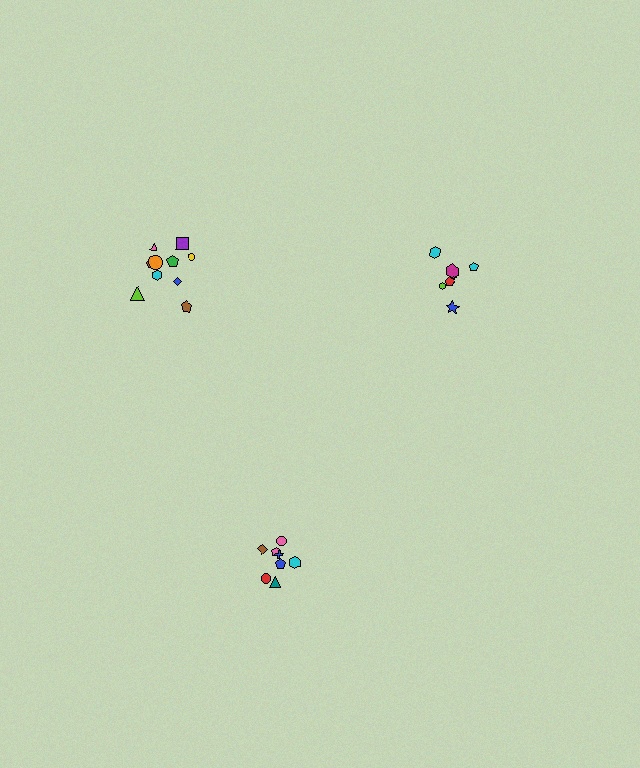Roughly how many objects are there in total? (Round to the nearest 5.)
Roughly 25 objects in total.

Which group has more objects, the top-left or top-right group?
The top-left group.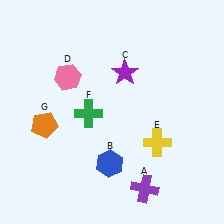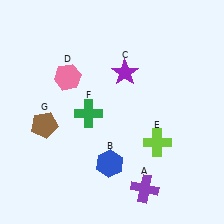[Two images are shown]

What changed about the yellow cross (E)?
In Image 1, E is yellow. In Image 2, it changed to lime.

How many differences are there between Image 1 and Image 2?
There are 2 differences between the two images.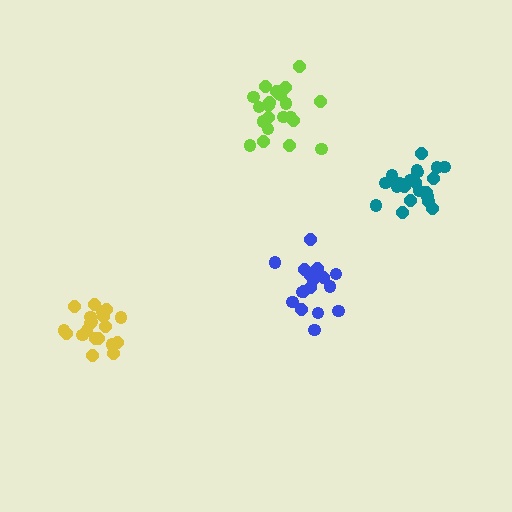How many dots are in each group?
Group 1: 21 dots, Group 2: 19 dots, Group 3: 21 dots, Group 4: 20 dots (81 total).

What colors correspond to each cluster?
The clusters are colored: teal, blue, lime, yellow.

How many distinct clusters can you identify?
There are 4 distinct clusters.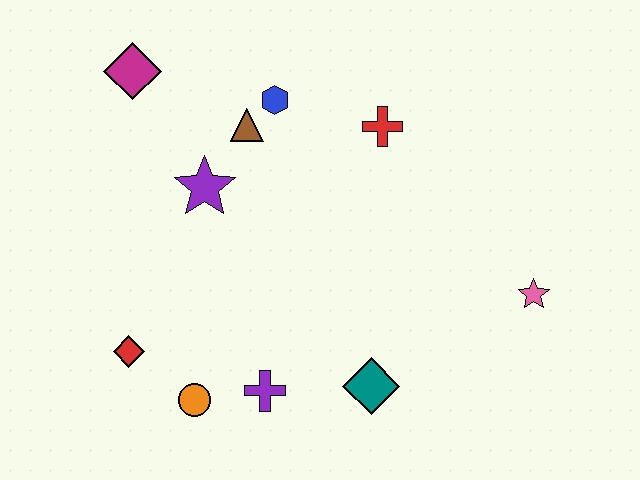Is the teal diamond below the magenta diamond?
Yes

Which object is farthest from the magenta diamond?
The pink star is farthest from the magenta diamond.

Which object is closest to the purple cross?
The orange circle is closest to the purple cross.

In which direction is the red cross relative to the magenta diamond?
The red cross is to the right of the magenta diamond.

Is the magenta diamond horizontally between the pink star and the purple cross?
No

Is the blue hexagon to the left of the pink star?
Yes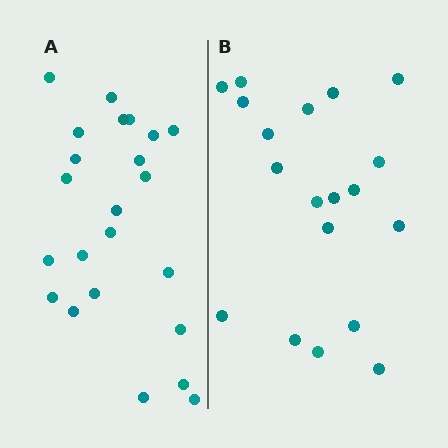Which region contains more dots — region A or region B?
Region A (the left region) has more dots.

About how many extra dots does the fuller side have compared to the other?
Region A has about 4 more dots than region B.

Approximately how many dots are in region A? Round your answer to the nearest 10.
About 20 dots. (The exact count is 23, which rounds to 20.)